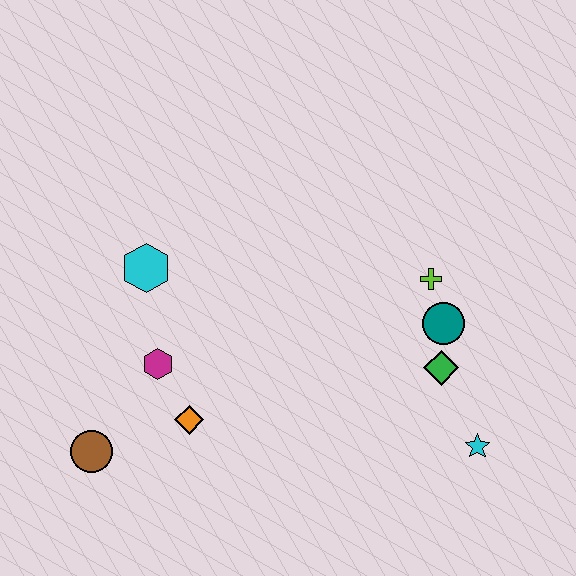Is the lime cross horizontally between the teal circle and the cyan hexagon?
Yes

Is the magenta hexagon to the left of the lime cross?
Yes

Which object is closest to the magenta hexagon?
The orange diamond is closest to the magenta hexagon.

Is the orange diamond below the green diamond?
Yes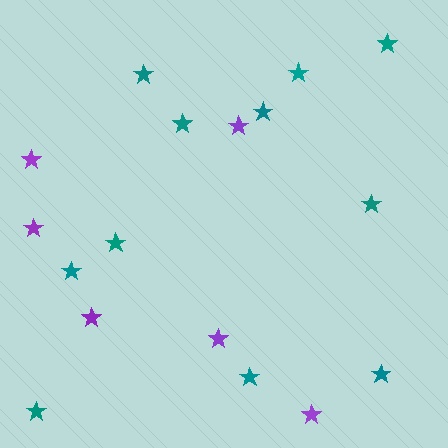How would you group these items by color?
There are 2 groups: one group of purple stars (6) and one group of teal stars (11).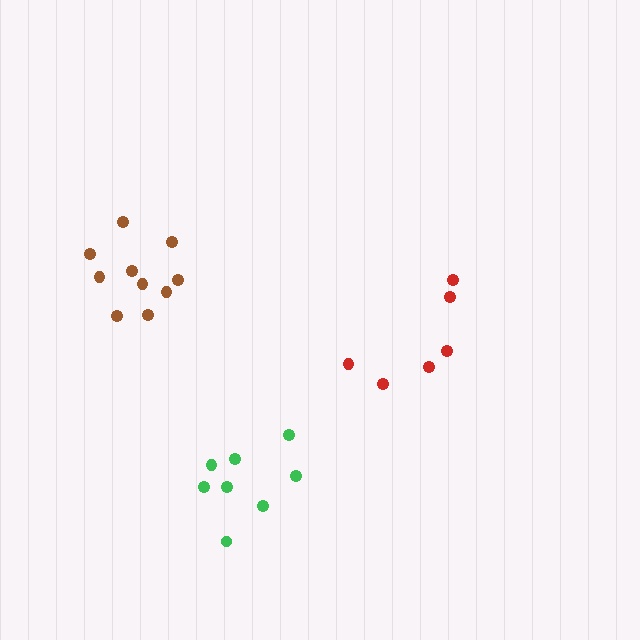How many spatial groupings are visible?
There are 3 spatial groupings.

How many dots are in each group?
Group 1: 10 dots, Group 2: 6 dots, Group 3: 8 dots (24 total).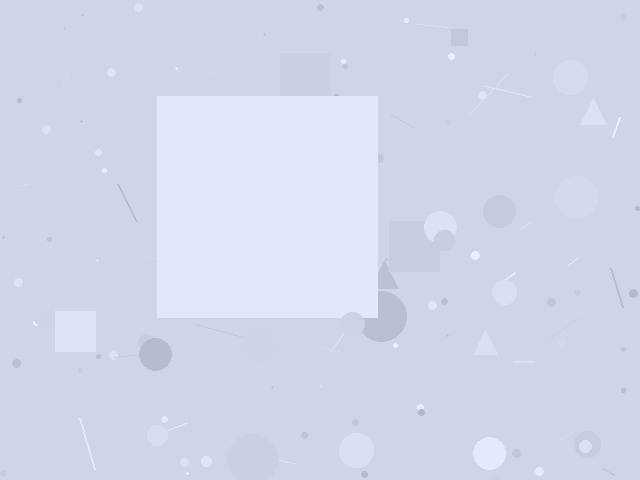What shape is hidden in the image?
A square is hidden in the image.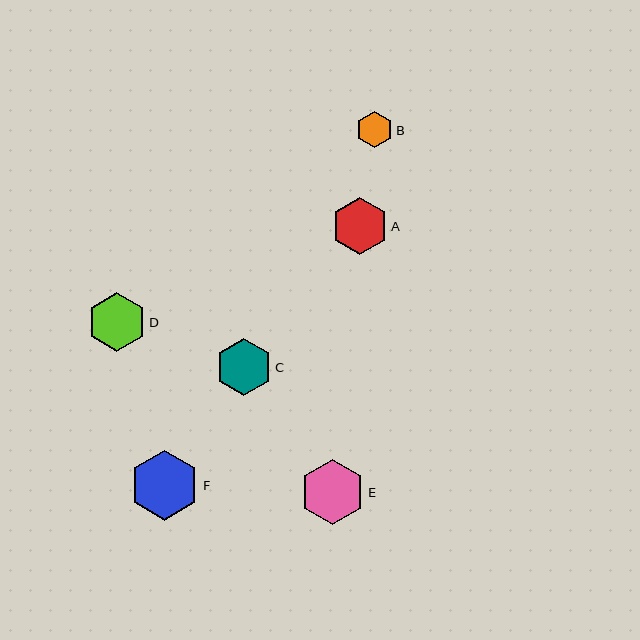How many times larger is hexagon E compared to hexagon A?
Hexagon E is approximately 1.1 times the size of hexagon A.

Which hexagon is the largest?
Hexagon F is the largest with a size of approximately 70 pixels.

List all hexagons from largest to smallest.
From largest to smallest: F, E, D, C, A, B.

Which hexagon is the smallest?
Hexagon B is the smallest with a size of approximately 36 pixels.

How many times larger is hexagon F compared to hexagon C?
Hexagon F is approximately 1.2 times the size of hexagon C.